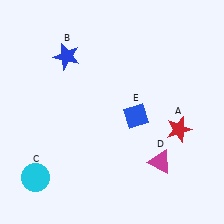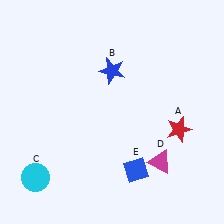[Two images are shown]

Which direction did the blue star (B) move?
The blue star (B) moved right.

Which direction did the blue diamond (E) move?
The blue diamond (E) moved down.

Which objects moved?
The objects that moved are: the blue star (B), the blue diamond (E).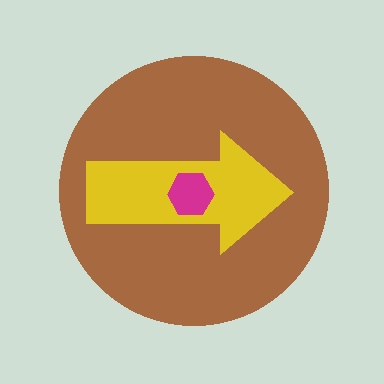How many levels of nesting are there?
3.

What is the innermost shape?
The magenta hexagon.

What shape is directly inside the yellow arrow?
The magenta hexagon.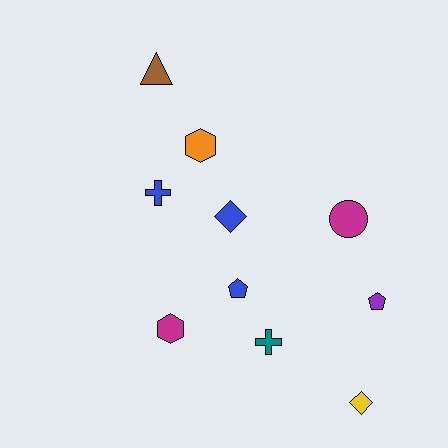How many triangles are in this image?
There is 1 triangle.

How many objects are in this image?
There are 10 objects.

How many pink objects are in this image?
There are no pink objects.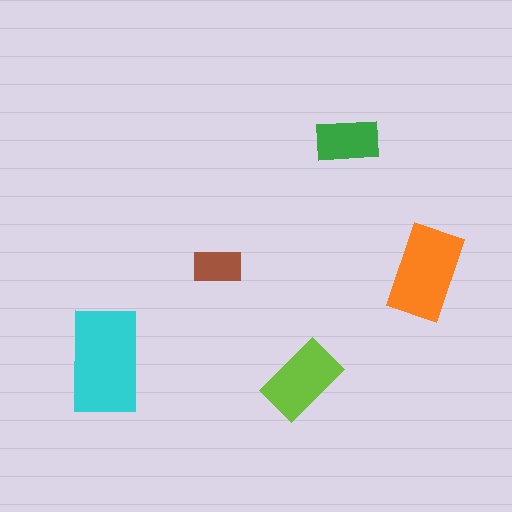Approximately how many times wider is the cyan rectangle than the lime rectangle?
About 1.5 times wider.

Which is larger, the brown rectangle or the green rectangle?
The green one.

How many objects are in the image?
There are 5 objects in the image.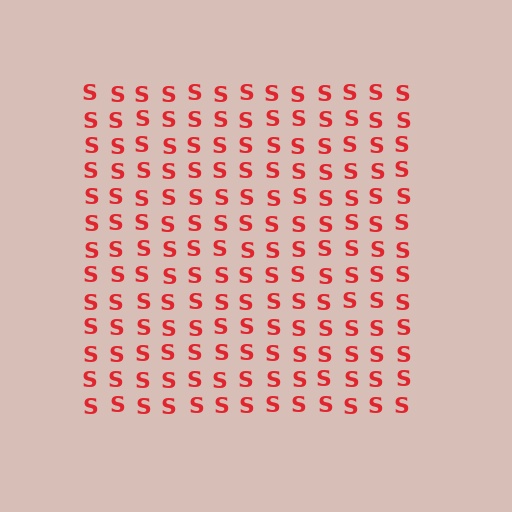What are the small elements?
The small elements are letter S's.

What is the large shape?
The large shape is a square.